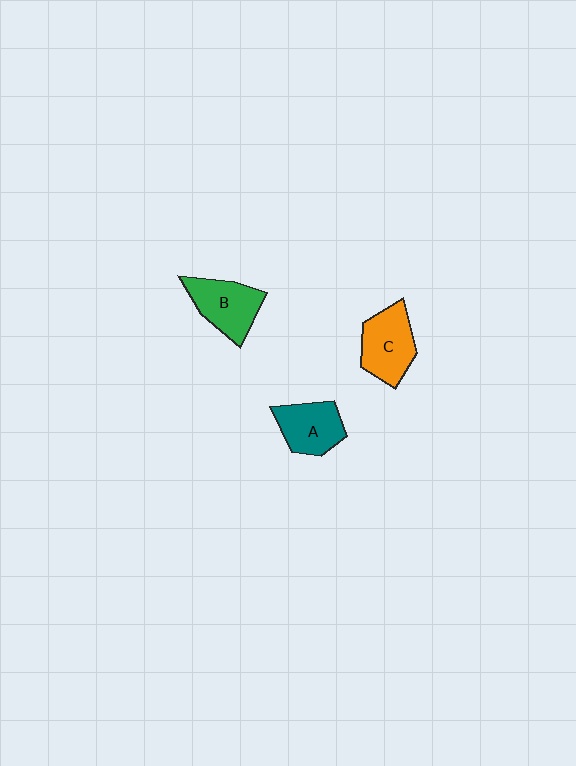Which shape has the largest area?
Shape C (orange).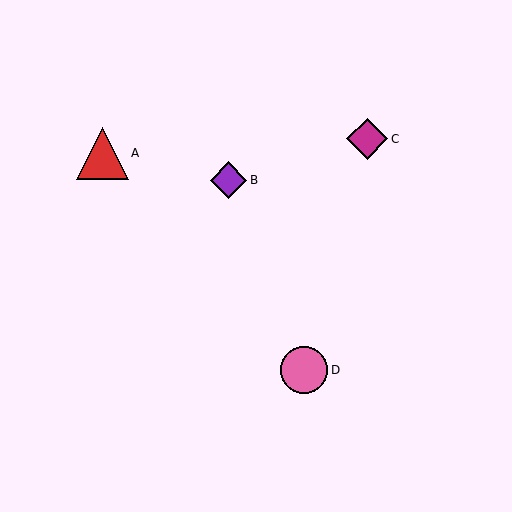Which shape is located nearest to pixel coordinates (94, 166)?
The red triangle (labeled A) at (103, 153) is nearest to that location.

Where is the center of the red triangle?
The center of the red triangle is at (103, 153).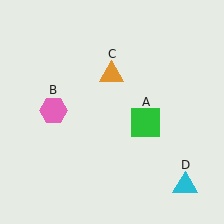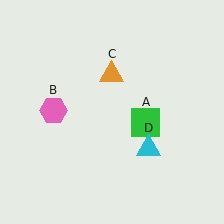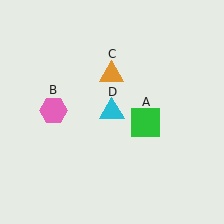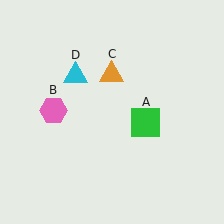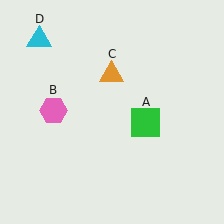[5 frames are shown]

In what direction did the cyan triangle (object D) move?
The cyan triangle (object D) moved up and to the left.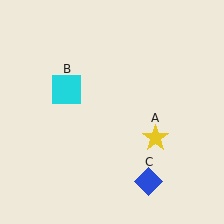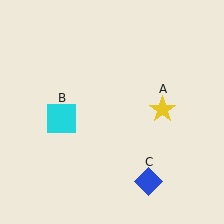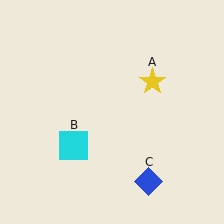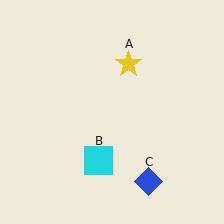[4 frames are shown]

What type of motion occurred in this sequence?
The yellow star (object A), cyan square (object B) rotated counterclockwise around the center of the scene.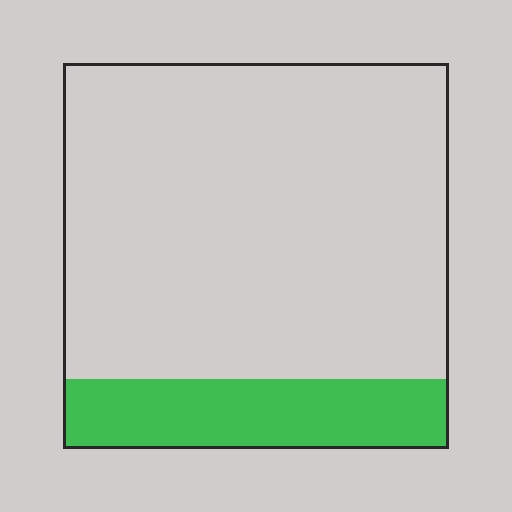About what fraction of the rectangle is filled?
About one sixth (1/6).